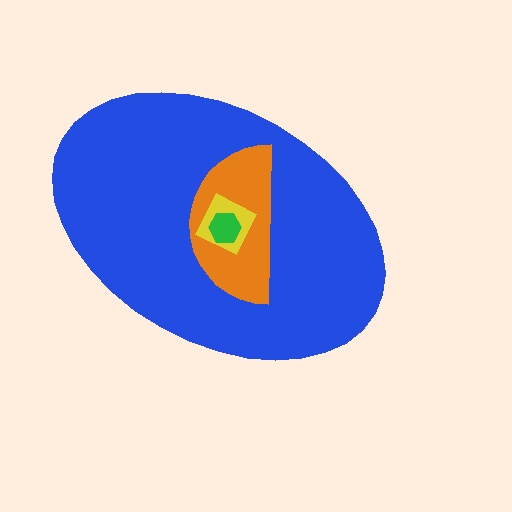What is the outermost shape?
The blue ellipse.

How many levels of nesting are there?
4.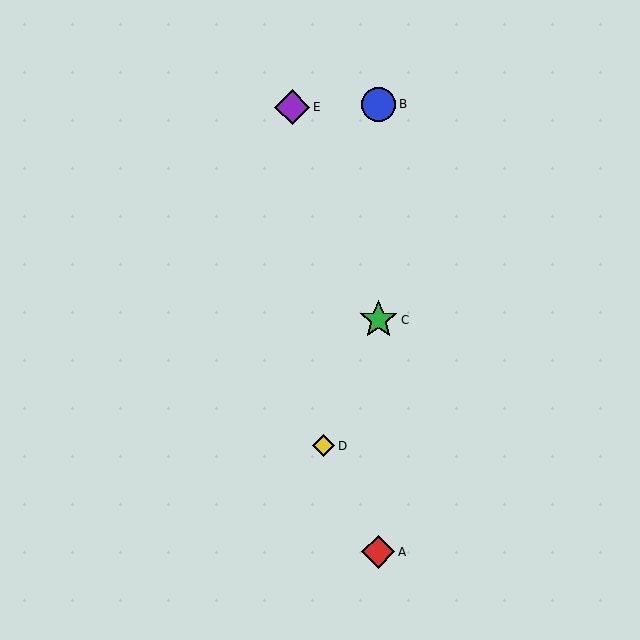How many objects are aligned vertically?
3 objects (A, B, C) are aligned vertically.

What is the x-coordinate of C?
Object C is at x≈378.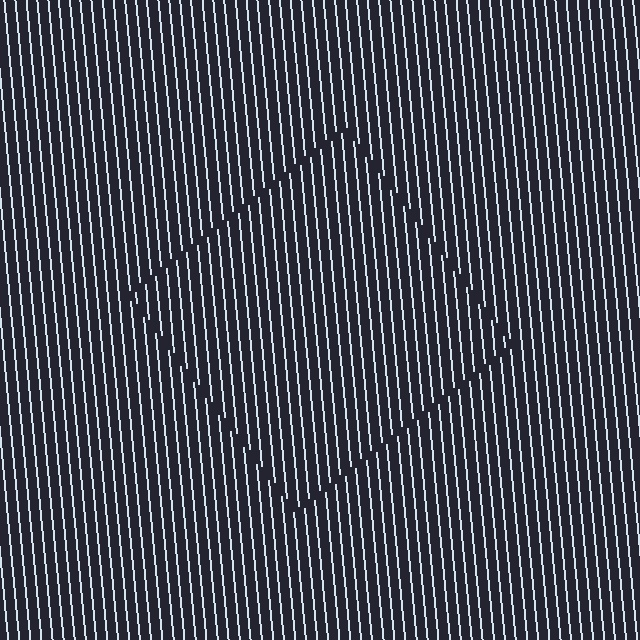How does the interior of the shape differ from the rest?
The interior of the shape contains the same grating, shifted by half a period — the contour is defined by the phase discontinuity where line-ends from the inner and outer gratings abut.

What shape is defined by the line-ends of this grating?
An illusory square. The interior of the shape contains the same grating, shifted by half a period — the contour is defined by the phase discontinuity where line-ends from the inner and outer gratings abut.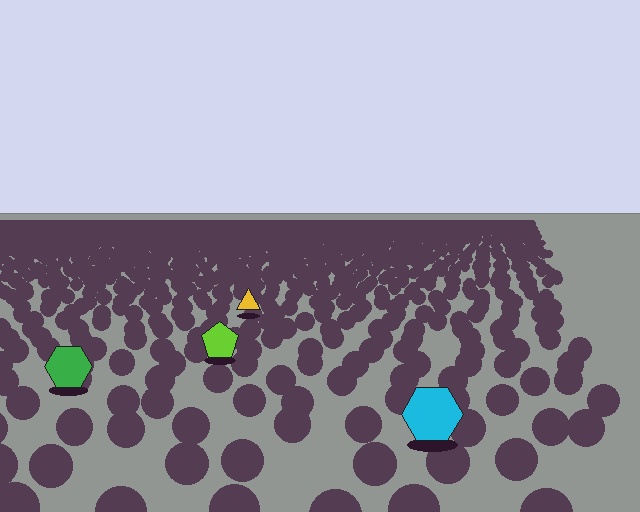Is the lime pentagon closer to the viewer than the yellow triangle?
Yes. The lime pentagon is closer — you can tell from the texture gradient: the ground texture is coarser near it.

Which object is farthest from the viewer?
The yellow triangle is farthest from the viewer. It appears smaller and the ground texture around it is denser.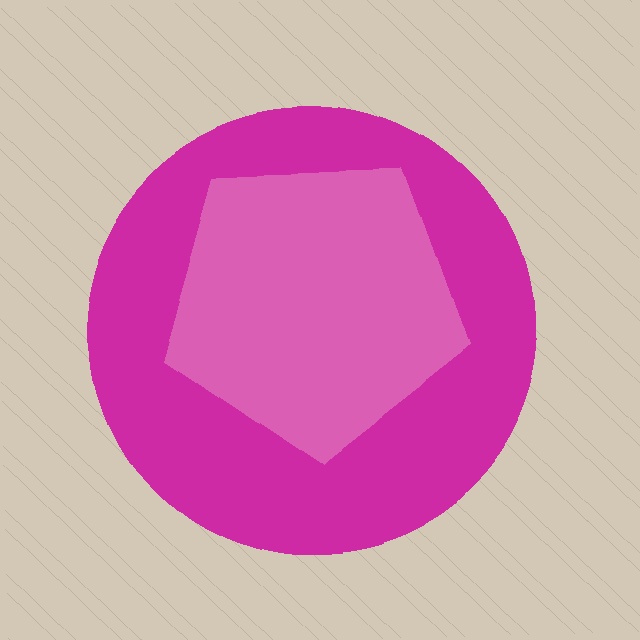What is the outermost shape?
The magenta circle.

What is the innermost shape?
The pink pentagon.